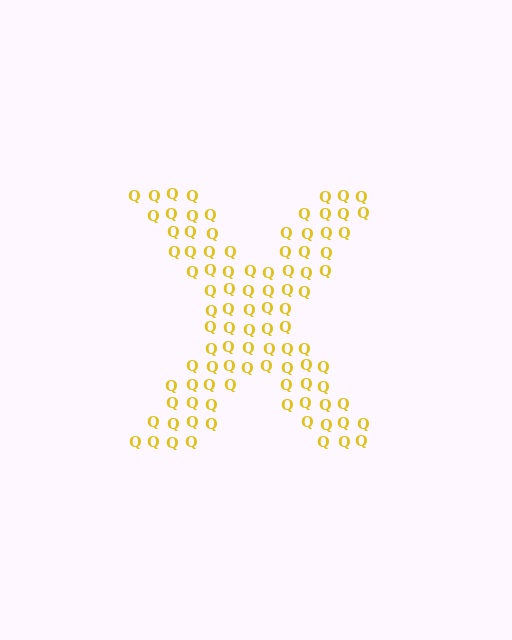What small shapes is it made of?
It is made of small letter Q's.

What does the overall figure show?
The overall figure shows the letter X.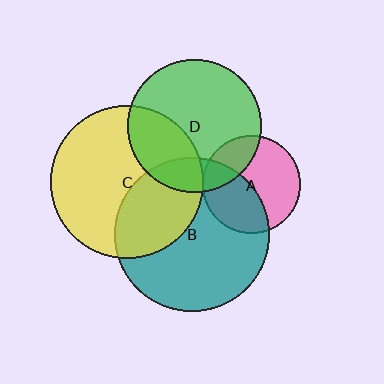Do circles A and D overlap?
Yes.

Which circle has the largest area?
Circle B (teal).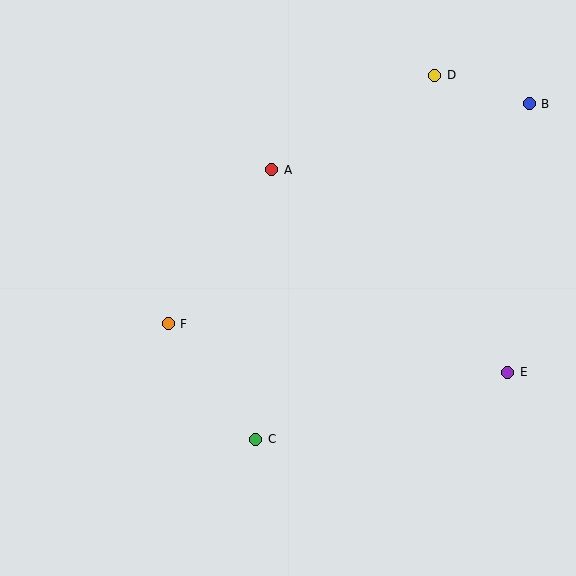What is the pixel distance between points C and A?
The distance between C and A is 270 pixels.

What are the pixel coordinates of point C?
Point C is at (256, 439).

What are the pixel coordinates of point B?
Point B is at (529, 104).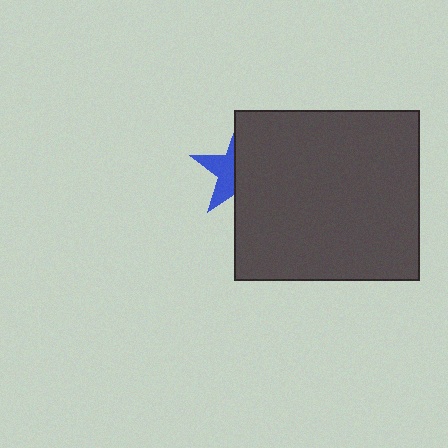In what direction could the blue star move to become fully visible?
The blue star could move left. That would shift it out from behind the dark gray rectangle entirely.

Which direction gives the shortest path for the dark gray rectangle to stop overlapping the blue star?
Moving right gives the shortest separation.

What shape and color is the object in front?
The object in front is a dark gray rectangle.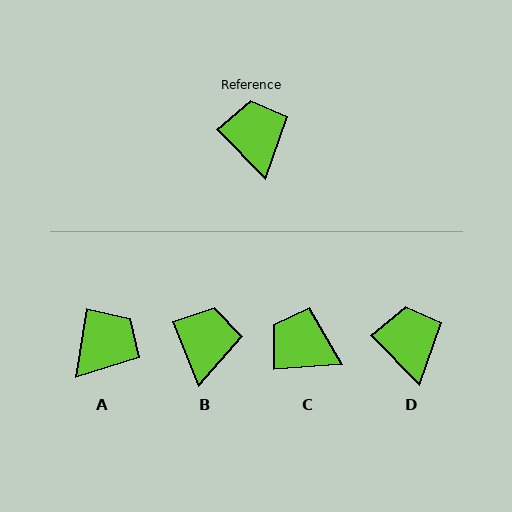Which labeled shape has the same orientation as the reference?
D.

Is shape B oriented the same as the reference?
No, it is off by about 22 degrees.